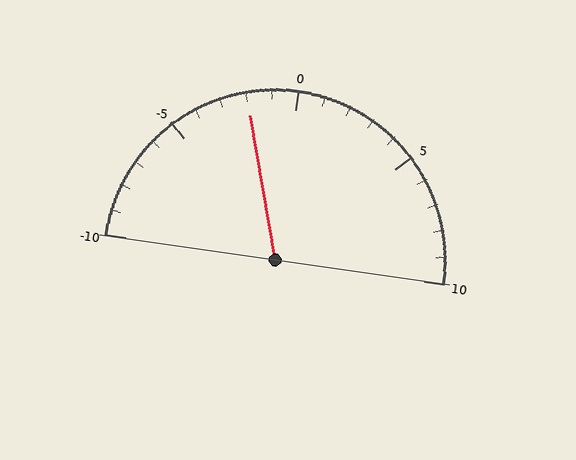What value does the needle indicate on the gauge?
The needle indicates approximately -2.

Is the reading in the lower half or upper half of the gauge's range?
The reading is in the lower half of the range (-10 to 10).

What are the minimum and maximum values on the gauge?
The gauge ranges from -10 to 10.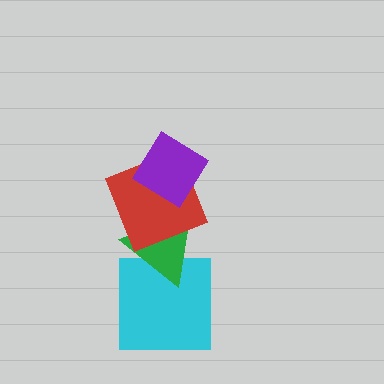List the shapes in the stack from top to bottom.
From top to bottom: the purple diamond, the red square, the green triangle, the cyan square.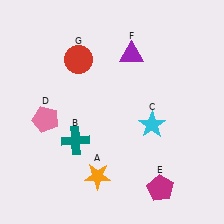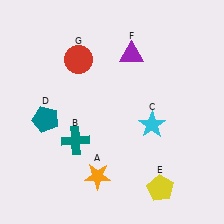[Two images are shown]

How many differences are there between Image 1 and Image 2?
There are 2 differences between the two images.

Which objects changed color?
D changed from pink to teal. E changed from magenta to yellow.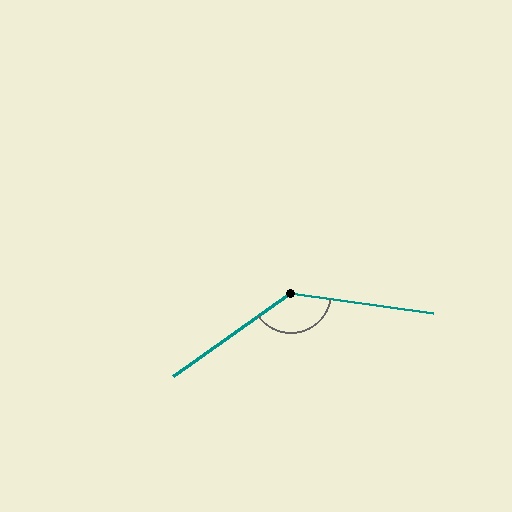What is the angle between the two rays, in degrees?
Approximately 137 degrees.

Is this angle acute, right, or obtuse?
It is obtuse.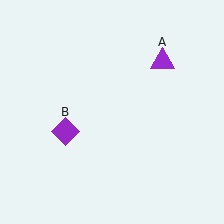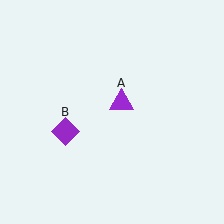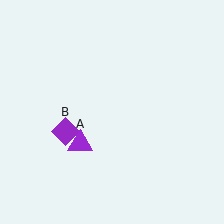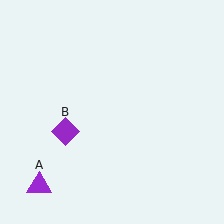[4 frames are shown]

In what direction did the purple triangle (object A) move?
The purple triangle (object A) moved down and to the left.